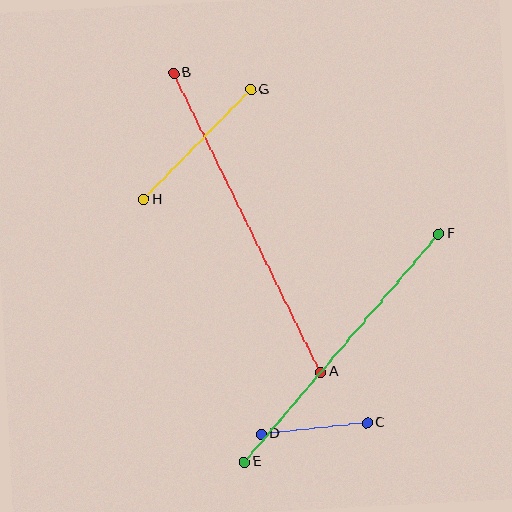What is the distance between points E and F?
The distance is approximately 300 pixels.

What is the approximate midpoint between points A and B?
The midpoint is at approximately (247, 223) pixels.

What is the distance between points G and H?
The distance is approximately 153 pixels.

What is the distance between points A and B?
The distance is approximately 333 pixels.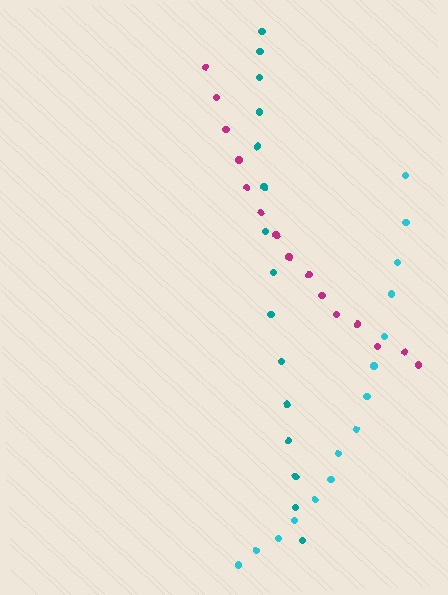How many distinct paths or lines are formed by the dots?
There are 3 distinct paths.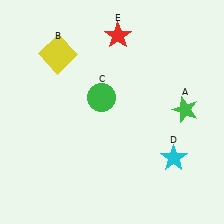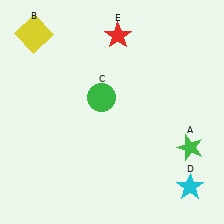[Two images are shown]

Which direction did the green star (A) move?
The green star (A) moved down.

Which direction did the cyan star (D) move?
The cyan star (D) moved down.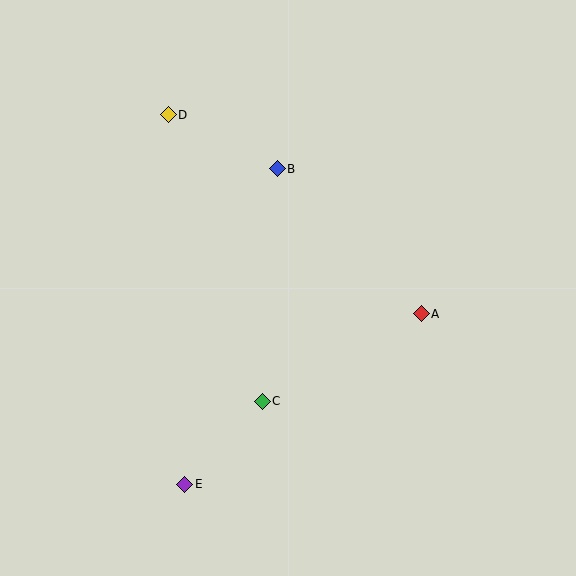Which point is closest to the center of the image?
Point C at (262, 401) is closest to the center.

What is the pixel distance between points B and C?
The distance between B and C is 233 pixels.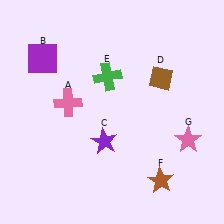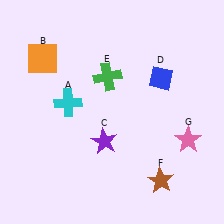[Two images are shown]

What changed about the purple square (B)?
In Image 1, B is purple. In Image 2, it changed to orange.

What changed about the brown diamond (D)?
In Image 1, D is brown. In Image 2, it changed to blue.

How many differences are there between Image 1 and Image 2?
There are 3 differences between the two images.